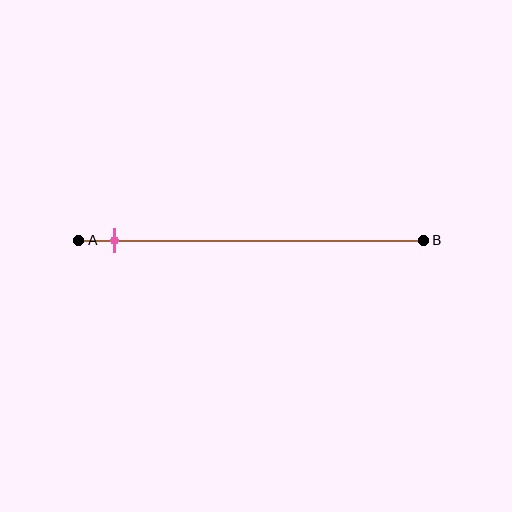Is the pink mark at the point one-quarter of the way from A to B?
No, the mark is at about 10% from A, not at the 25% one-quarter point.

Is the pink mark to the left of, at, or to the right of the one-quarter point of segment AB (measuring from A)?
The pink mark is to the left of the one-quarter point of segment AB.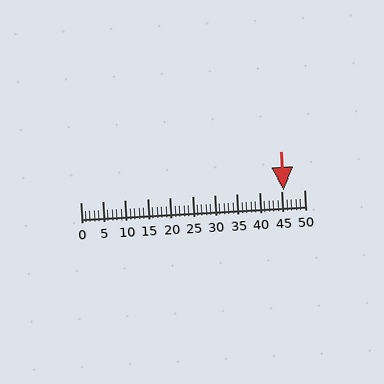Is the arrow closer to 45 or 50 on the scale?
The arrow is closer to 45.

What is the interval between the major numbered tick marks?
The major tick marks are spaced 5 units apart.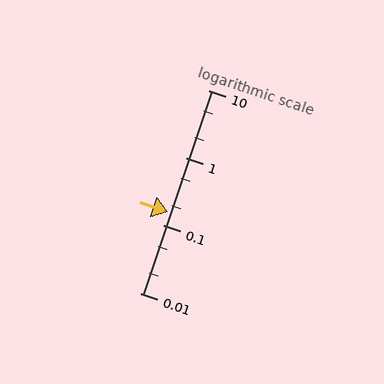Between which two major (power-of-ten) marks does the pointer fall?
The pointer is between 0.1 and 1.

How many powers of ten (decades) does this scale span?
The scale spans 3 decades, from 0.01 to 10.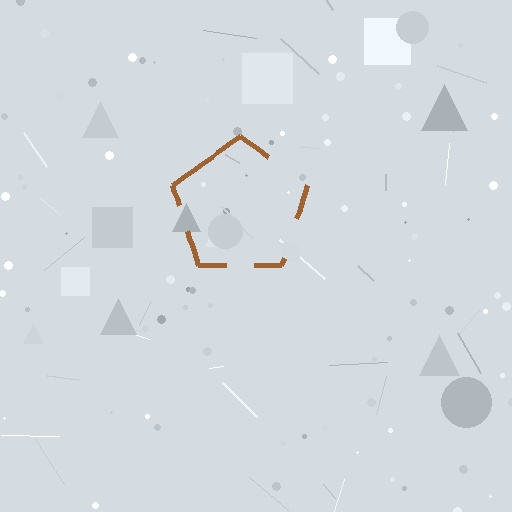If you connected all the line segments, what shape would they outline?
They would outline a pentagon.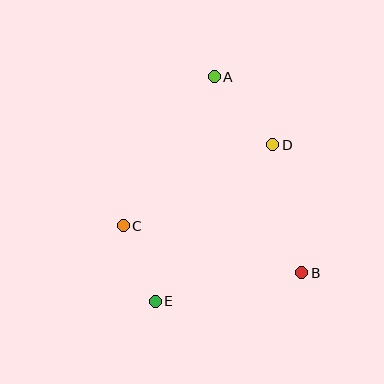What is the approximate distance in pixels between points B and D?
The distance between B and D is approximately 131 pixels.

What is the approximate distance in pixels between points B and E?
The distance between B and E is approximately 149 pixels.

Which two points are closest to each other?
Points C and E are closest to each other.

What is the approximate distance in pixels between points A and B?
The distance between A and B is approximately 215 pixels.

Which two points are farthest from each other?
Points A and E are farthest from each other.